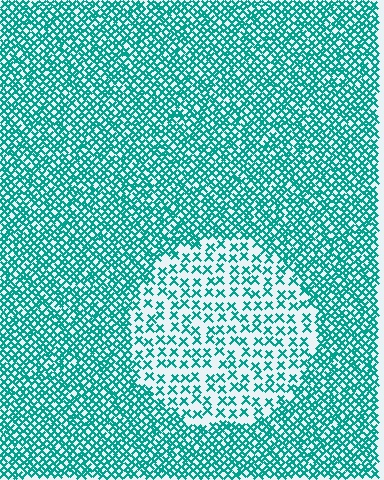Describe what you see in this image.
The image contains small teal elements arranged at two different densities. A circle-shaped region is visible where the elements are less densely packed than the surrounding area.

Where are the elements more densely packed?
The elements are more densely packed outside the circle boundary.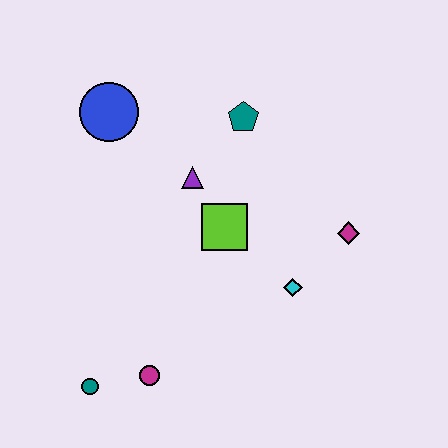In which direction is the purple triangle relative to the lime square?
The purple triangle is above the lime square.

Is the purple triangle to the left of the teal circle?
No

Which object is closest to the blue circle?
The purple triangle is closest to the blue circle.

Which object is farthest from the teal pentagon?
The teal circle is farthest from the teal pentagon.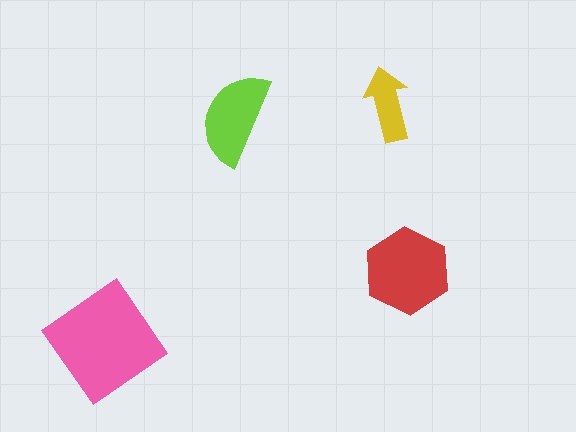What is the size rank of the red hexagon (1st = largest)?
2nd.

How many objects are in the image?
There are 4 objects in the image.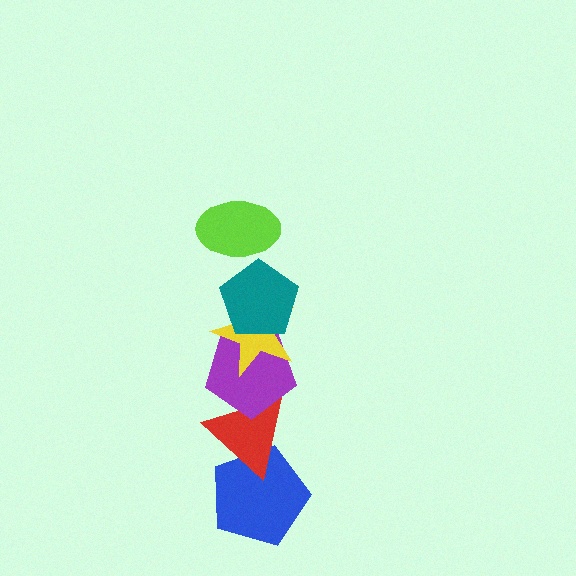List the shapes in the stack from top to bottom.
From top to bottom: the lime ellipse, the teal pentagon, the yellow star, the purple pentagon, the red triangle, the blue pentagon.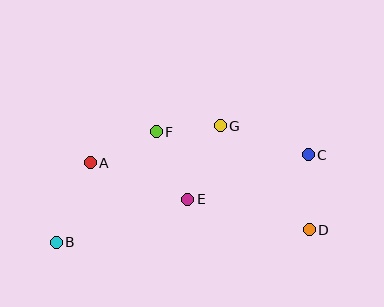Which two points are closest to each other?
Points F and G are closest to each other.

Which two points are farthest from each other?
Points B and C are farthest from each other.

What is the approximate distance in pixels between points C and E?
The distance between C and E is approximately 128 pixels.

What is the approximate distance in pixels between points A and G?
The distance between A and G is approximately 135 pixels.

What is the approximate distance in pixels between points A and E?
The distance between A and E is approximately 104 pixels.